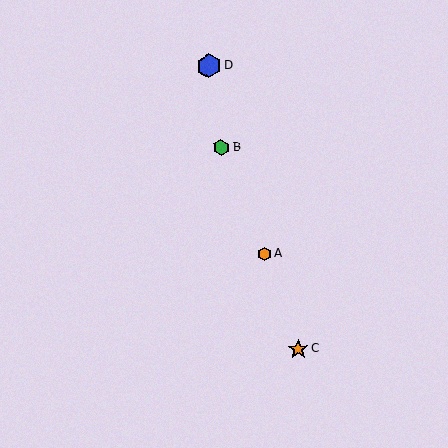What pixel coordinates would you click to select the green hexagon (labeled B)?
Click at (221, 148) to select the green hexagon B.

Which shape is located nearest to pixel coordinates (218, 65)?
The blue hexagon (labeled D) at (209, 65) is nearest to that location.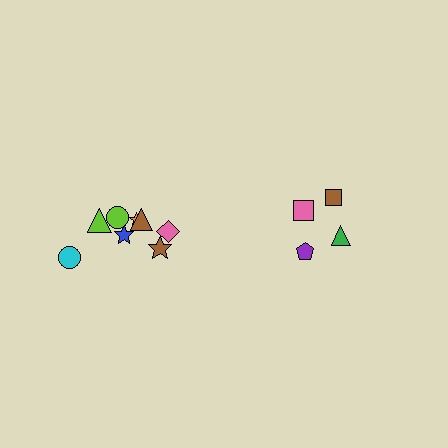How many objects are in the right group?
There are 4 objects.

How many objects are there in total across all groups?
There are 12 objects.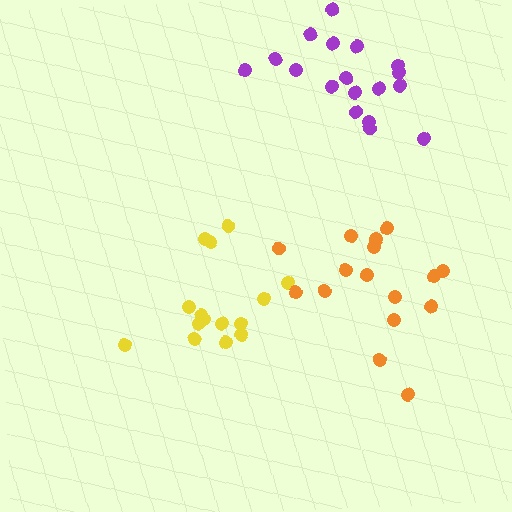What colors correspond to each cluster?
The clusters are colored: yellow, orange, purple.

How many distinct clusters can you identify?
There are 3 distinct clusters.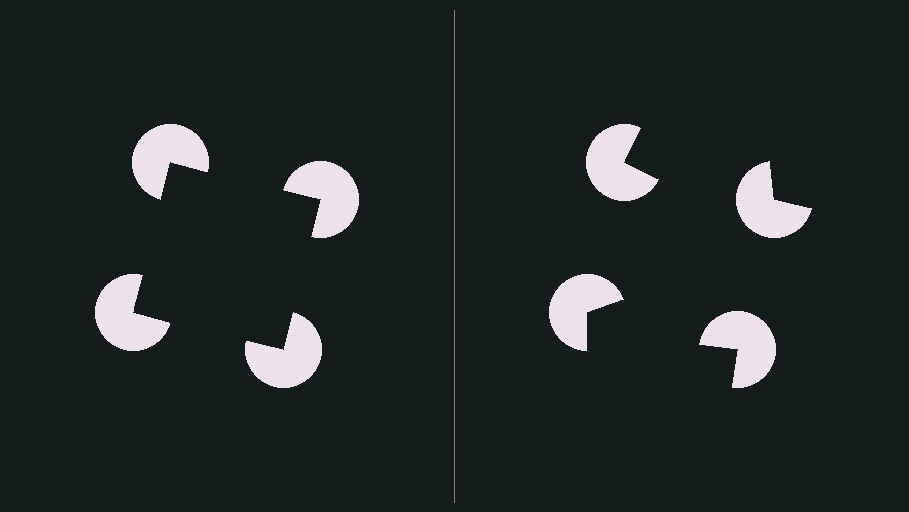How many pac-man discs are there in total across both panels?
8 — 4 on each side.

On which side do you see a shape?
An illusory square appears on the left side. On the right side the wedge cuts are rotated, so no coherent shape forms.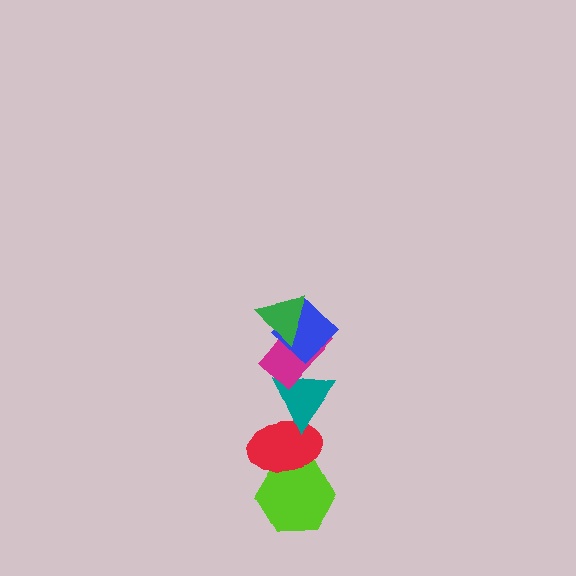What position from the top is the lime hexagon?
The lime hexagon is 6th from the top.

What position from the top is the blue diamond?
The blue diamond is 2nd from the top.